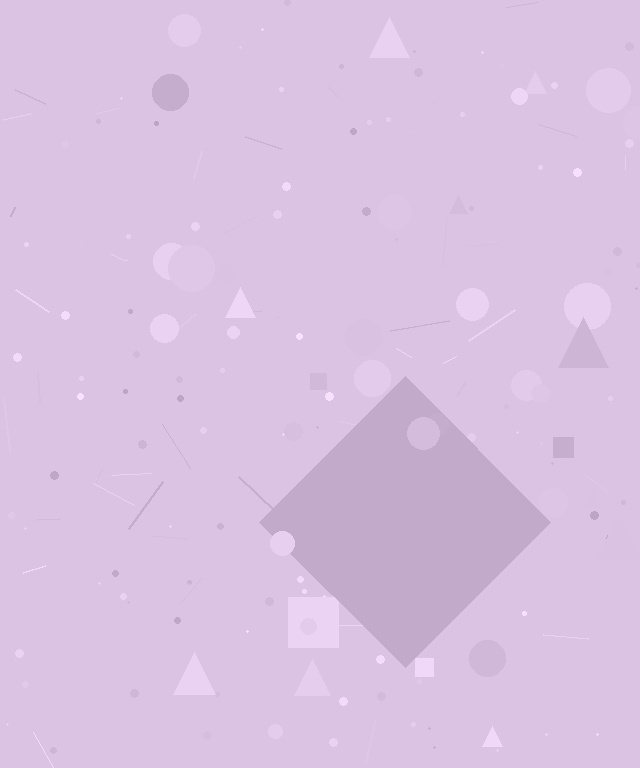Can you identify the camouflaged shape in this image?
The camouflaged shape is a diamond.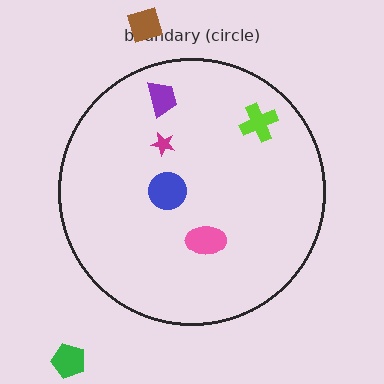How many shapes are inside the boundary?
5 inside, 2 outside.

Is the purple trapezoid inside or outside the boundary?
Inside.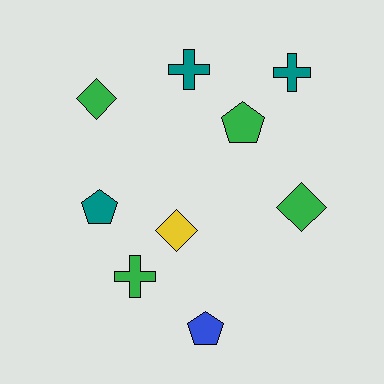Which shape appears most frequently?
Diamond, with 3 objects.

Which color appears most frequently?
Green, with 4 objects.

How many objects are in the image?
There are 9 objects.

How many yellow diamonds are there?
There is 1 yellow diamond.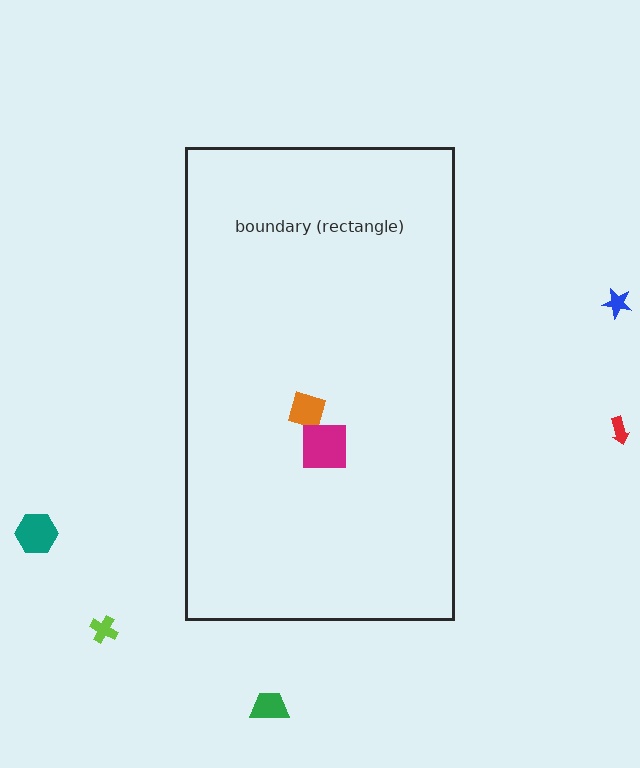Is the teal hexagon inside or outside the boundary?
Outside.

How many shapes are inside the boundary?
2 inside, 5 outside.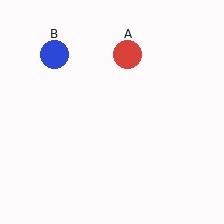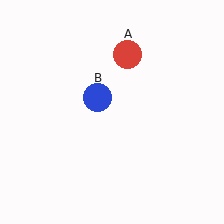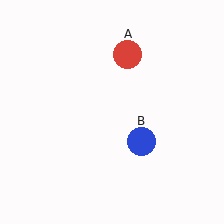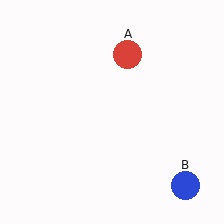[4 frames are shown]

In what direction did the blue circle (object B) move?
The blue circle (object B) moved down and to the right.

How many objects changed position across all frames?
1 object changed position: blue circle (object B).